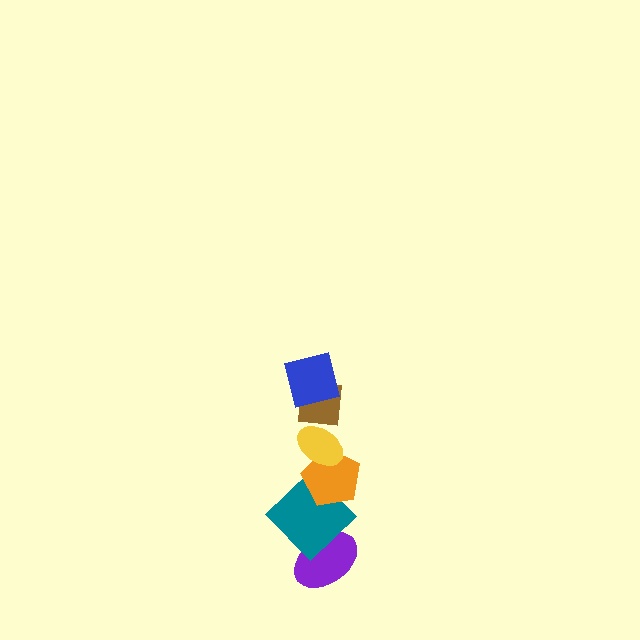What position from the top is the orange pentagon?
The orange pentagon is 4th from the top.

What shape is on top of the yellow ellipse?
The brown square is on top of the yellow ellipse.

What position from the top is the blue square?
The blue square is 1st from the top.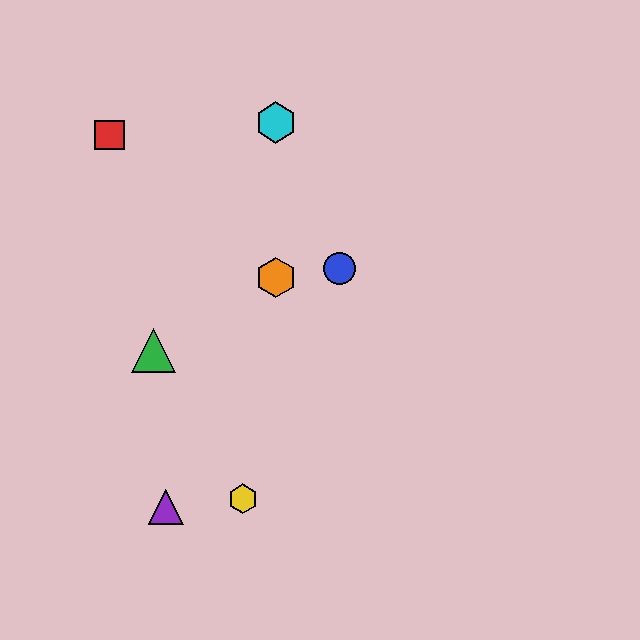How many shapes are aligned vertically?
2 shapes (the orange hexagon, the cyan hexagon) are aligned vertically.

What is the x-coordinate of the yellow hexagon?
The yellow hexagon is at x≈243.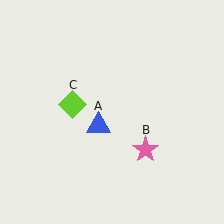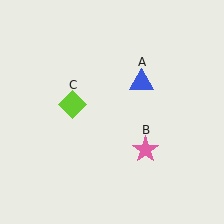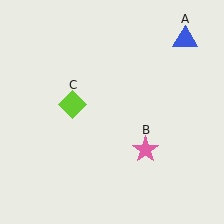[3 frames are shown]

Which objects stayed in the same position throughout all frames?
Pink star (object B) and lime diamond (object C) remained stationary.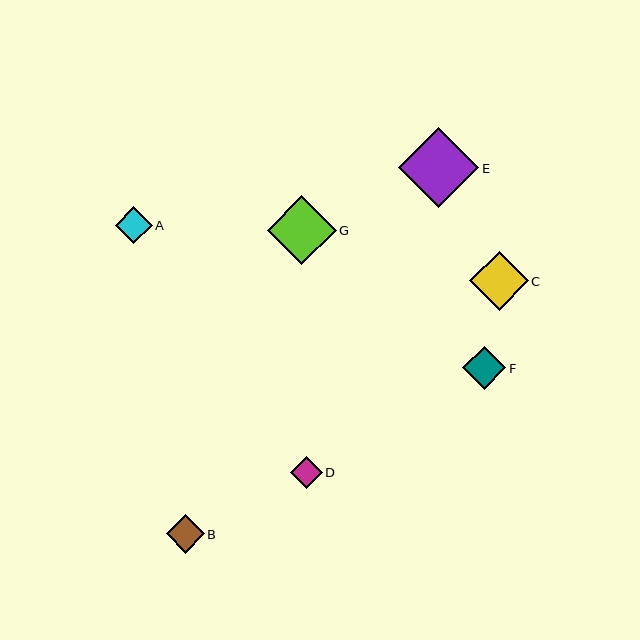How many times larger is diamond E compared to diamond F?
Diamond E is approximately 1.8 times the size of diamond F.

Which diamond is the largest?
Diamond E is the largest with a size of approximately 80 pixels.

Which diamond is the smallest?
Diamond D is the smallest with a size of approximately 32 pixels.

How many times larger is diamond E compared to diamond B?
Diamond E is approximately 2.1 times the size of diamond B.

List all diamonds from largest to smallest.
From largest to smallest: E, G, C, F, B, A, D.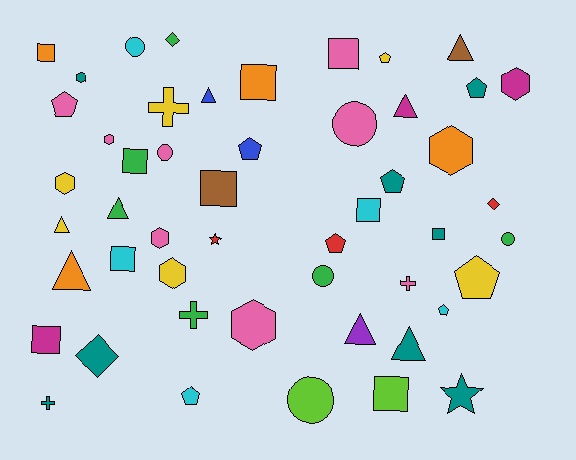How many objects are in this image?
There are 50 objects.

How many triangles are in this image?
There are 8 triangles.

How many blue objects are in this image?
There are 2 blue objects.